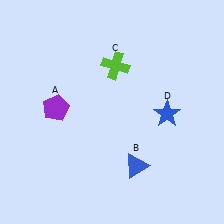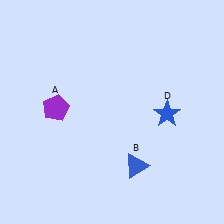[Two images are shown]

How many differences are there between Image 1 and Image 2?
There is 1 difference between the two images.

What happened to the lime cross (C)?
The lime cross (C) was removed in Image 2. It was in the top-right area of Image 1.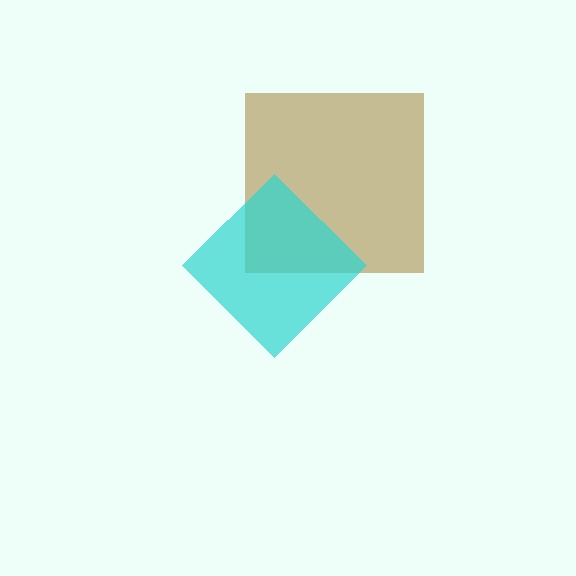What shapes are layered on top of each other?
The layered shapes are: a brown square, a cyan diamond.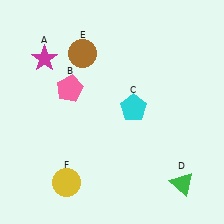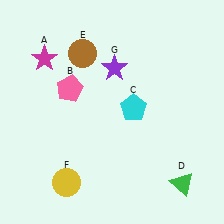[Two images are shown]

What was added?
A purple star (G) was added in Image 2.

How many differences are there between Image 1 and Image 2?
There is 1 difference between the two images.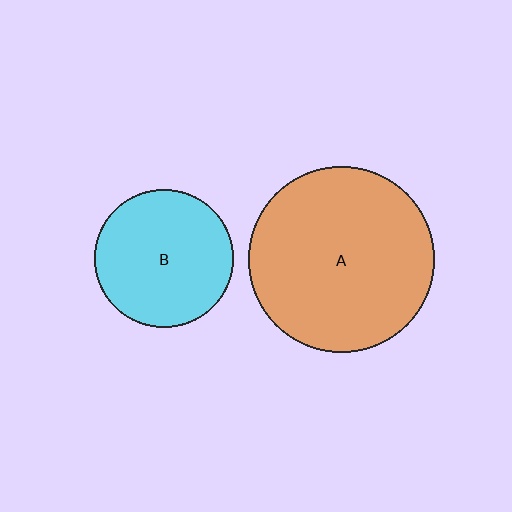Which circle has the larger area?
Circle A (orange).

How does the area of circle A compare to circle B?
Approximately 1.8 times.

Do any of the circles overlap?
No, none of the circles overlap.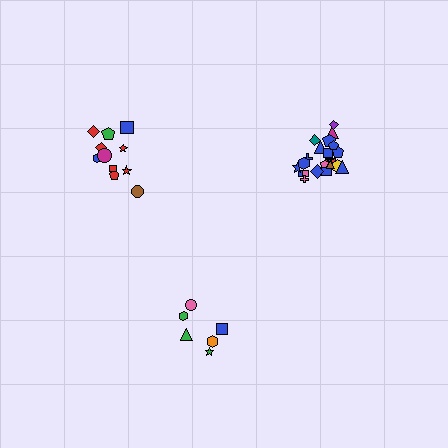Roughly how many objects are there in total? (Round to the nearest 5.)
Roughly 40 objects in total.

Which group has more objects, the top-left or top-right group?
The top-right group.